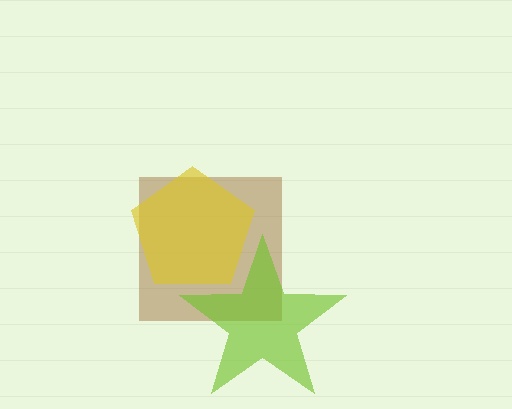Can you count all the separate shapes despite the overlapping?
Yes, there are 3 separate shapes.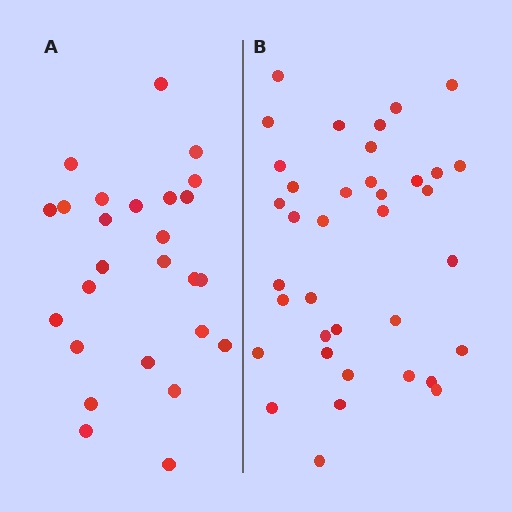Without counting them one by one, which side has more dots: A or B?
Region B (the right region) has more dots.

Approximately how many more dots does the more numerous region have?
Region B has roughly 12 or so more dots than region A.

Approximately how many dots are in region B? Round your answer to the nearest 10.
About 40 dots. (The exact count is 37, which rounds to 40.)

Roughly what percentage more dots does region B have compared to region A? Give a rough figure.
About 40% more.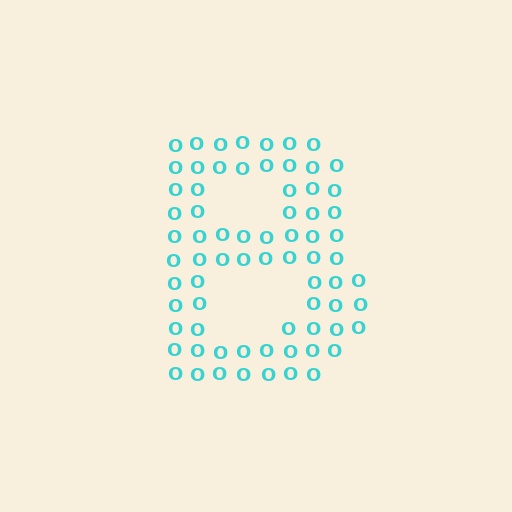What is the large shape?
The large shape is the letter B.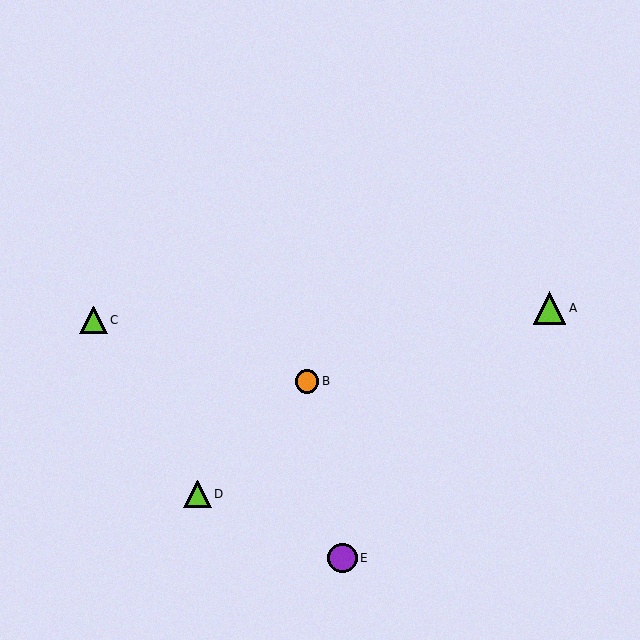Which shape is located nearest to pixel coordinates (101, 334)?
The lime triangle (labeled C) at (93, 320) is nearest to that location.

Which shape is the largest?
The lime triangle (labeled A) is the largest.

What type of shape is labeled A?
Shape A is a lime triangle.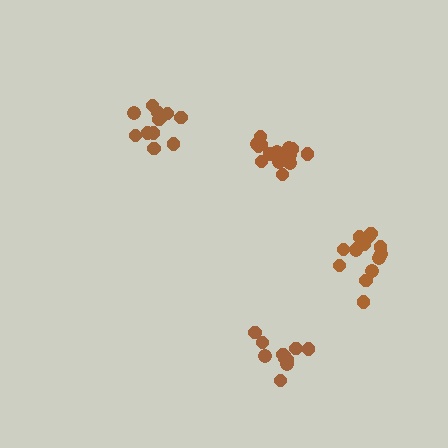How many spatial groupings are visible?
There are 4 spatial groupings.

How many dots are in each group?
Group 1: 13 dots, Group 2: 11 dots, Group 3: 16 dots, Group 4: 15 dots (55 total).